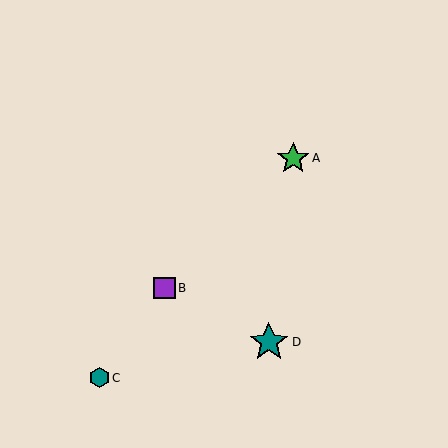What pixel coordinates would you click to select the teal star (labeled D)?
Click at (269, 342) to select the teal star D.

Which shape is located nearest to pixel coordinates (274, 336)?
The teal star (labeled D) at (269, 342) is nearest to that location.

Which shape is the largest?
The teal star (labeled D) is the largest.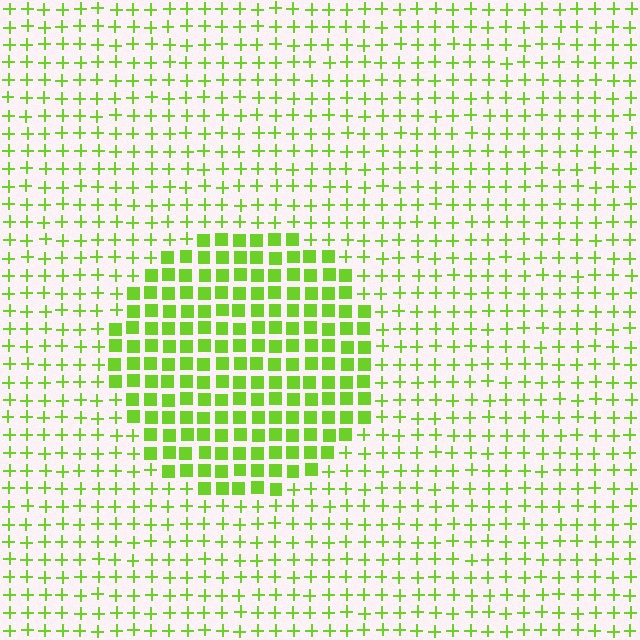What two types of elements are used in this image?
The image uses squares inside the circle region and plus signs outside it.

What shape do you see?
I see a circle.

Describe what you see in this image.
The image is filled with small lime elements arranged in a uniform grid. A circle-shaped region contains squares, while the surrounding area contains plus signs. The boundary is defined purely by the change in element shape.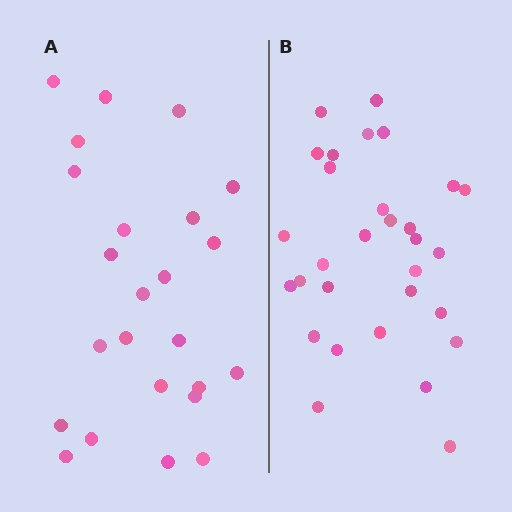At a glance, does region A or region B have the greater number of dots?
Region B (the right region) has more dots.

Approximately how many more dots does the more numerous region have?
Region B has about 6 more dots than region A.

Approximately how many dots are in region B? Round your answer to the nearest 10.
About 30 dots.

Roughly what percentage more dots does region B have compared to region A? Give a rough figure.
About 25% more.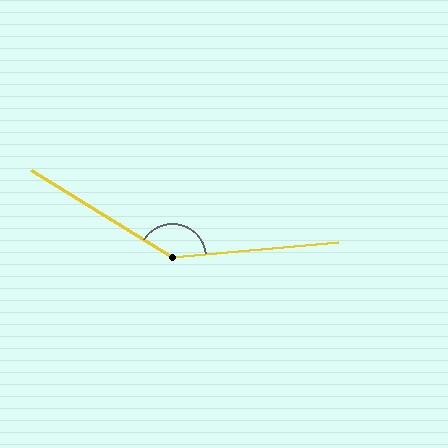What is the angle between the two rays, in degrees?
Approximately 143 degrees.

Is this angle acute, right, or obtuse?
It is obtuse.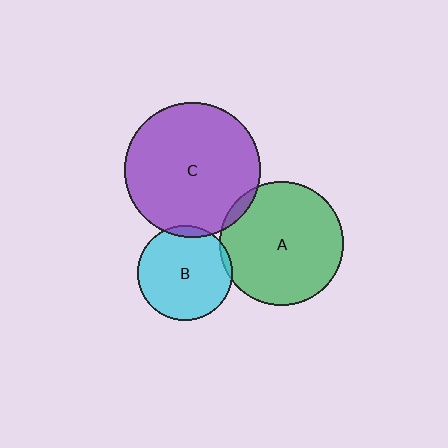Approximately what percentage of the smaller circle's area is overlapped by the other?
Approximately 5%.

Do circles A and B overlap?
Yes.